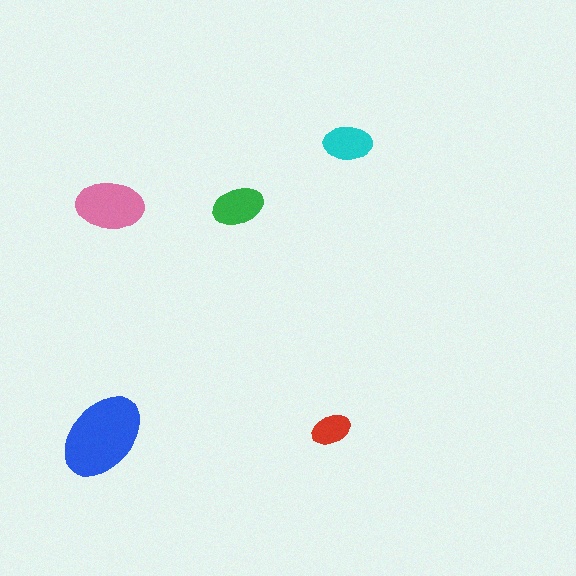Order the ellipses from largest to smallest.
the blue one, the pink one, the green one, the cyan one, the red one.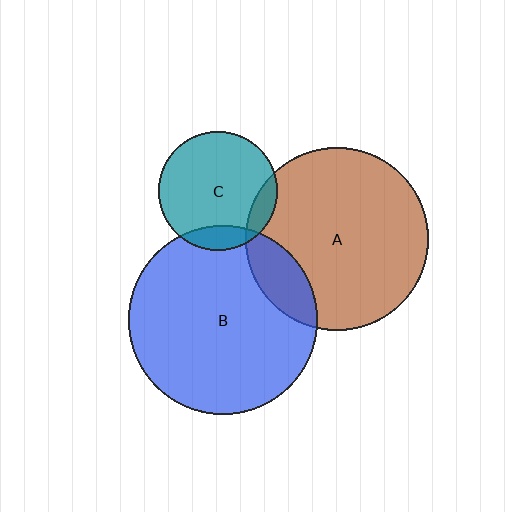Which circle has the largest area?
Circle B (blue).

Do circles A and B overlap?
Yes.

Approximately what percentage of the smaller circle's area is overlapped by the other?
Approximately 15%.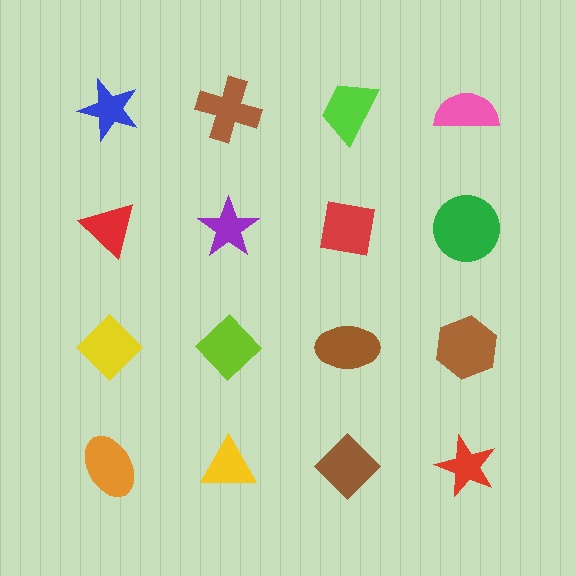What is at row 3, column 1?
A yellow diamond.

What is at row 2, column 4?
A green circle.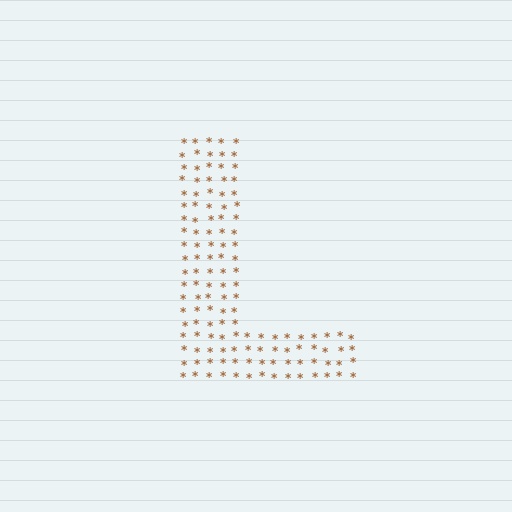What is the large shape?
The large shape is the letter L.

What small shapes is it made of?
It is made of small asterisks.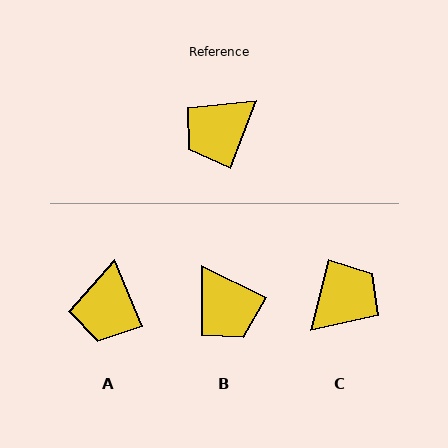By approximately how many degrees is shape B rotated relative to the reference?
Approximately 85 degrees counter-clockwise.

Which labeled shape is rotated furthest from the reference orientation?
C, about 173 degrees away.